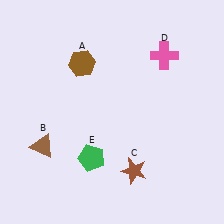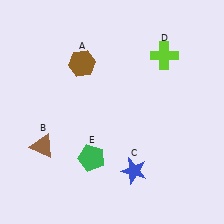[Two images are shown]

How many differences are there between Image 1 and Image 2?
There are 2 differences between the two images.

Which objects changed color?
C changed from brown to blue. D changed from pink to lime.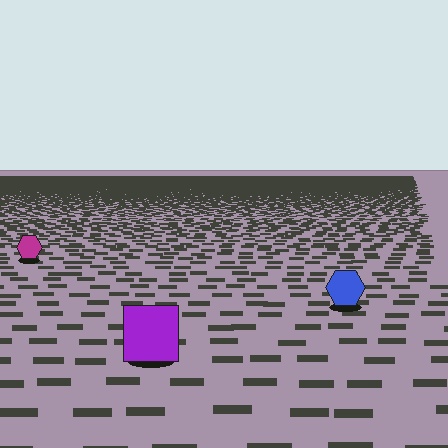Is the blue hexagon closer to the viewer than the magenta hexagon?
Yes. The blue hexagon is closer — you can tell from the texture gradient: the ground texture is coarser near it.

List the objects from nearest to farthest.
From nearest to farthest: the purple square, the blue hexagon, the magenta hexagon.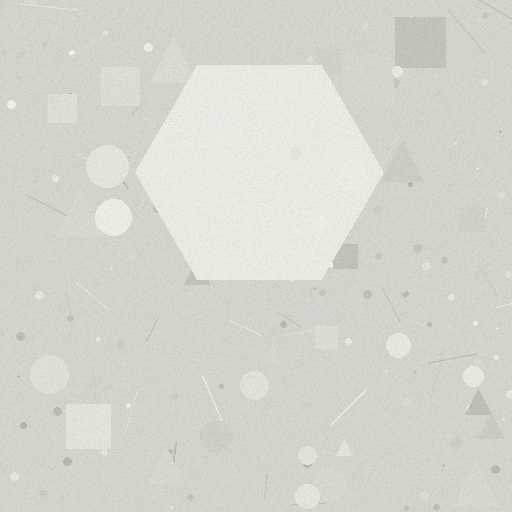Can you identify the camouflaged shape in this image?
The camouflaged shape is a hexagon.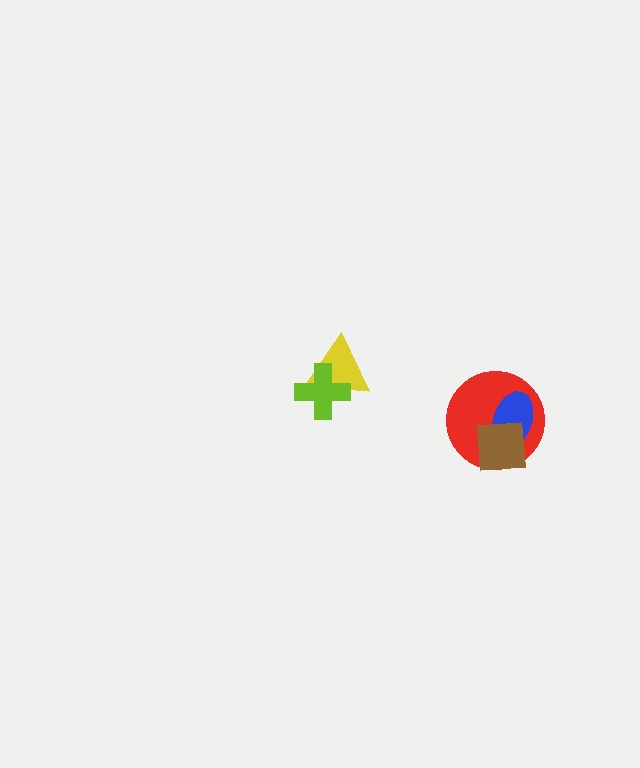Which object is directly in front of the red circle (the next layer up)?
The blue ellipse is directly in front of the red circle.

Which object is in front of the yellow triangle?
The lime cross is in front of the yellow triangle.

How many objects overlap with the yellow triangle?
1 object overlaps with the yellow triangle.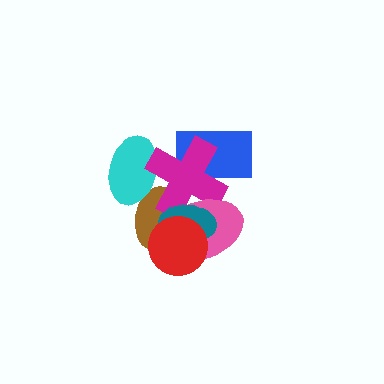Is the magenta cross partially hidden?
Yes, it is partially covered by another shape.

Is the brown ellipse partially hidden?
Yes, it is partially covered by another shape.